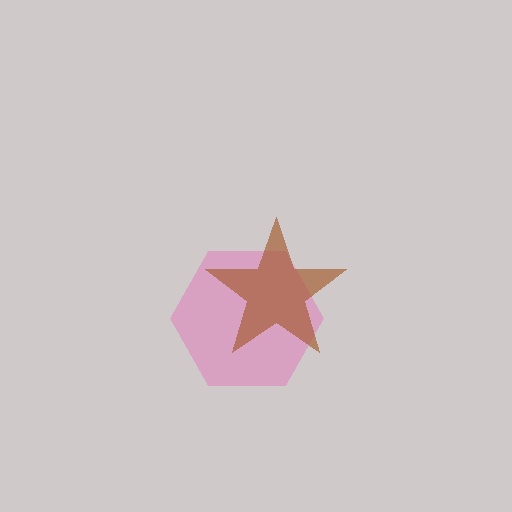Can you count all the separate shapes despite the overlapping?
Yes, there are 2 separate shapes.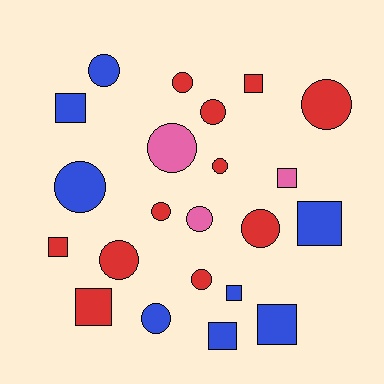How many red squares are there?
There are 3 red squares.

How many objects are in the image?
There are 22 objects.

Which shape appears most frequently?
Circle, with 13 objects.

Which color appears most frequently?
Red, with 11 objects.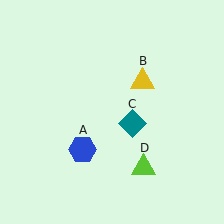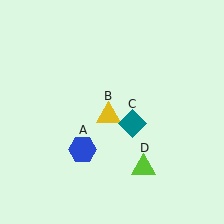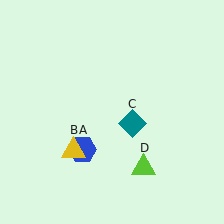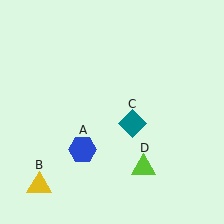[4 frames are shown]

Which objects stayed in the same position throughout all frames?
Blue hexagon (object A) and teal diamond (object C) and lime triangle (object D) remained stationary.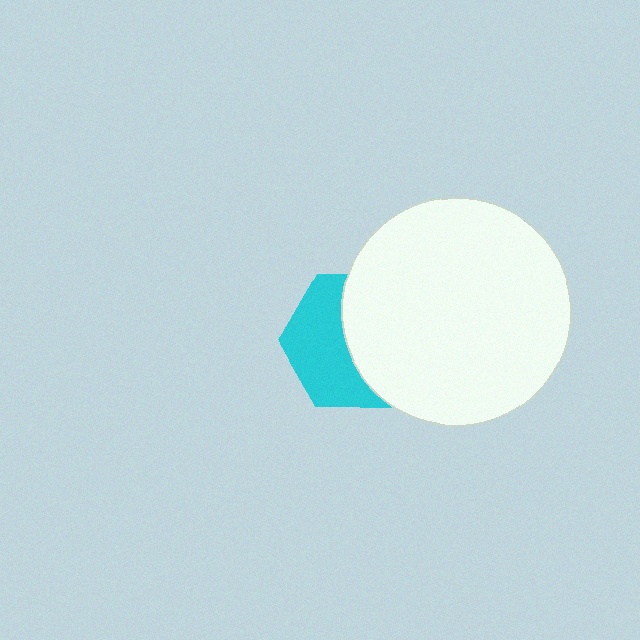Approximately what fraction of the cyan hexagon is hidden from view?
Roughly 51% of the cyan hexagon is hidden behind the white circle.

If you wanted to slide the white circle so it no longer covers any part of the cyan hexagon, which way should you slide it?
Slide it right — that is the most direct way to separate the two shapes.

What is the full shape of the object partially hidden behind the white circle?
The partially hidden object is a cyan hexagon.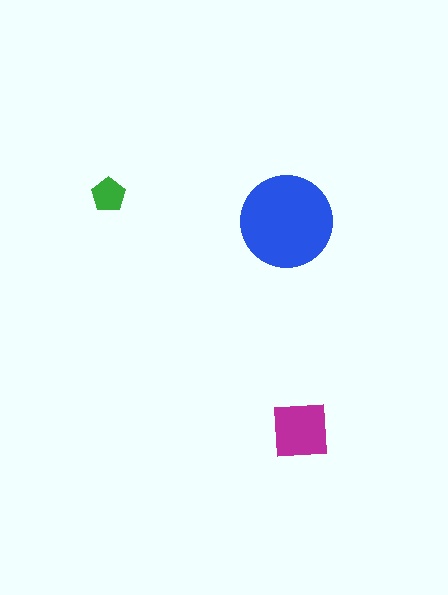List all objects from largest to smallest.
The blue circle, the magenta square, the green pentagon.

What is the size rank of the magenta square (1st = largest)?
2nd.